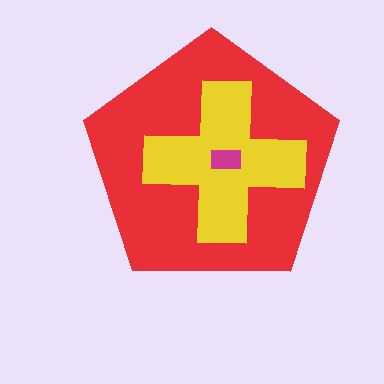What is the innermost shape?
The magenta rectangle.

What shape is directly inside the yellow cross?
The magenta rectangle.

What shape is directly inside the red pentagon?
The yellow cross.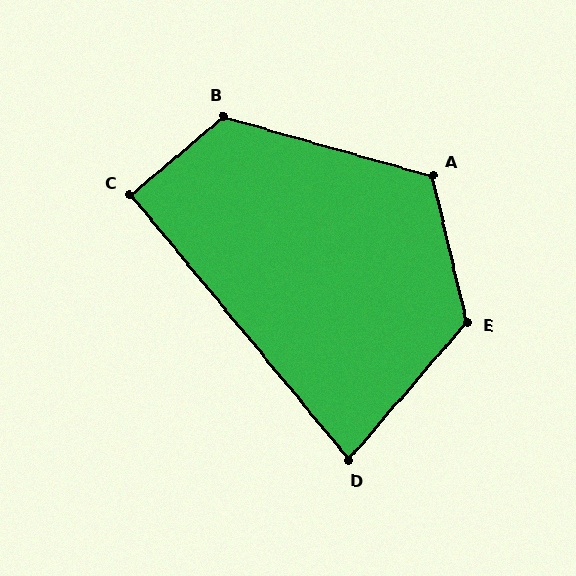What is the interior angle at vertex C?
Approximately 91 degrees (approximately right).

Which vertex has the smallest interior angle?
D, at approximately 80 degrees.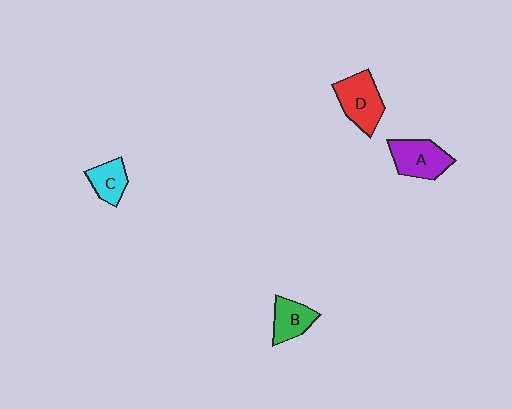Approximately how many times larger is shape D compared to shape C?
Approximately 1.5 times.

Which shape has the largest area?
Shape D (red).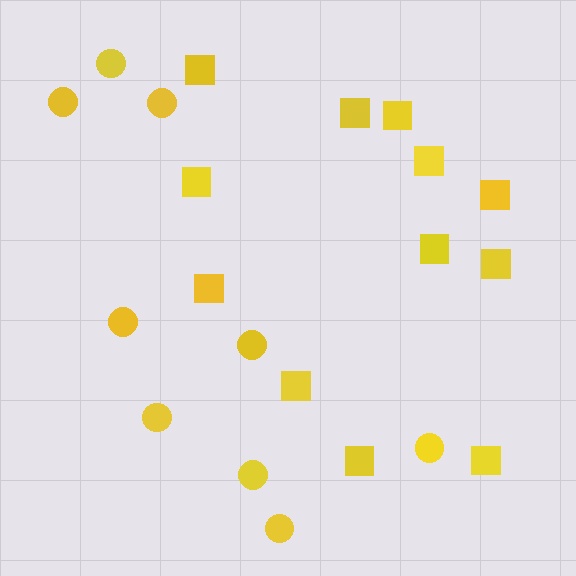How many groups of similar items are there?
There are 2 groups: one group of circles (9) and one group of squares (12).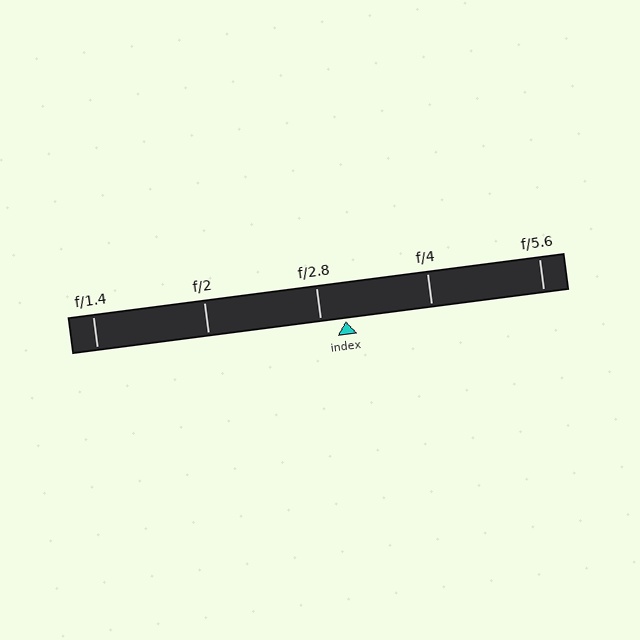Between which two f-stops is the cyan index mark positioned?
The index mark is between f/2.8 and f/4.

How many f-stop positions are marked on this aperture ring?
There are 5 f-stop positions marked.